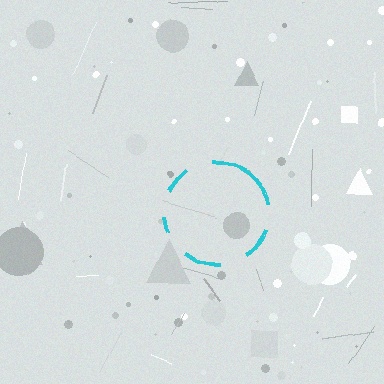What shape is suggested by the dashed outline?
The dashed outline suggests a circle.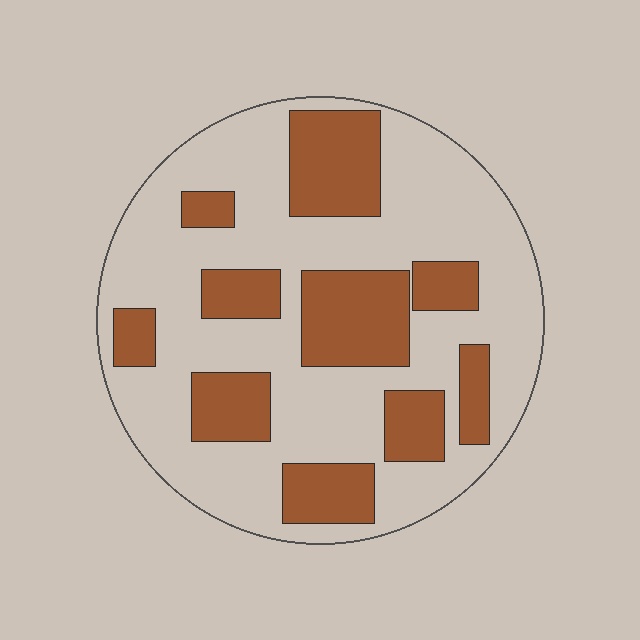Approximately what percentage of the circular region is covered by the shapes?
Approximately 30%.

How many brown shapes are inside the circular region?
10.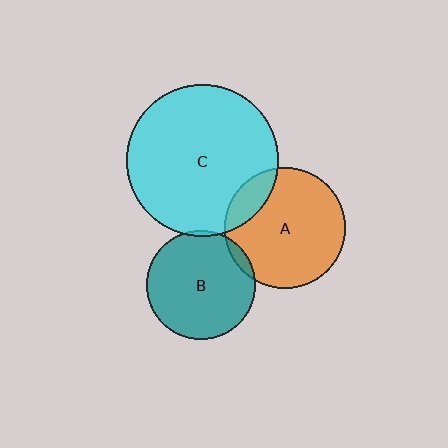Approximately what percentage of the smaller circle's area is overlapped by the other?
Approximately 5%.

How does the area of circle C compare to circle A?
Approximately 1.6 times.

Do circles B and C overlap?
Yes.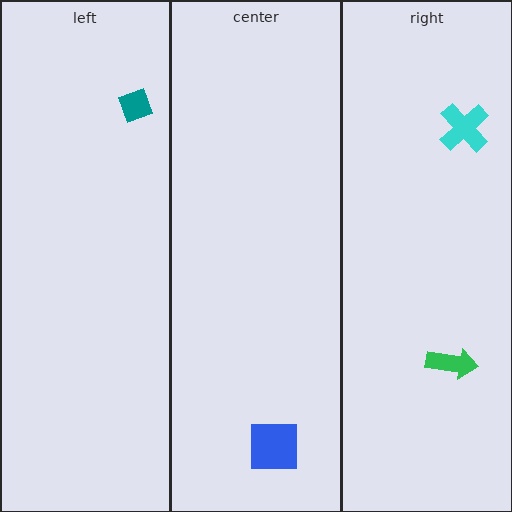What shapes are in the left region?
The teal diamond.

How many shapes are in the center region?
1.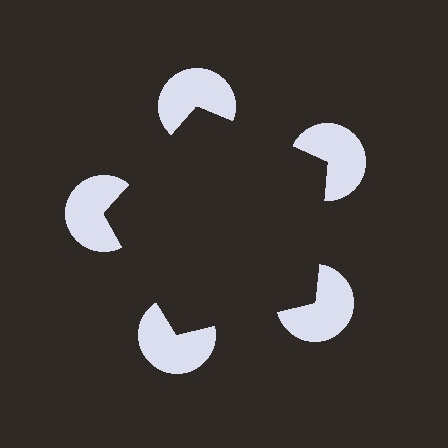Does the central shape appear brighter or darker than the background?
It typically appears slightly darker than the background, even though no actual brightness change is drawn.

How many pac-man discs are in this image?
There are 5 — one at each vertex of the illusory pentagon.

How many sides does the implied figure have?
5 sides.